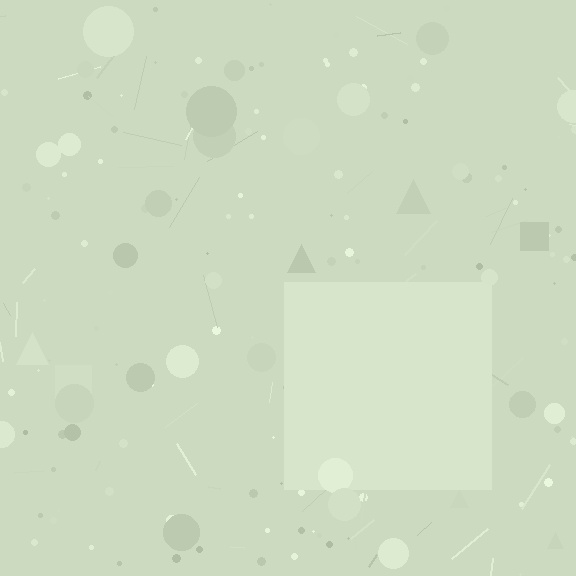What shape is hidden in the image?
A square is hidden in the image.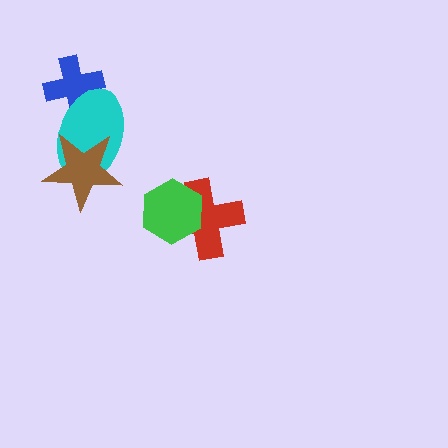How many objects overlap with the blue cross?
1 object overlaps with the blue cross.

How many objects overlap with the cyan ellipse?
2 objects overlap with the cyan ellipse.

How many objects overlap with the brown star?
1 object overlaps with the brown star.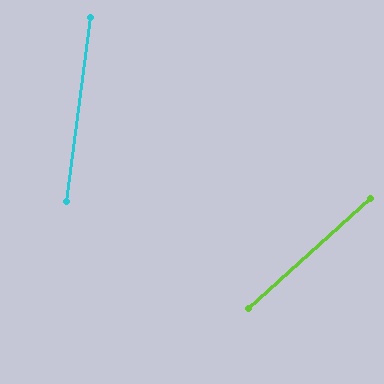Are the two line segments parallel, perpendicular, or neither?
Neither parallel nor perpendicular — they differ by about 41°.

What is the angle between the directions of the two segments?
Approximately 41 degrees.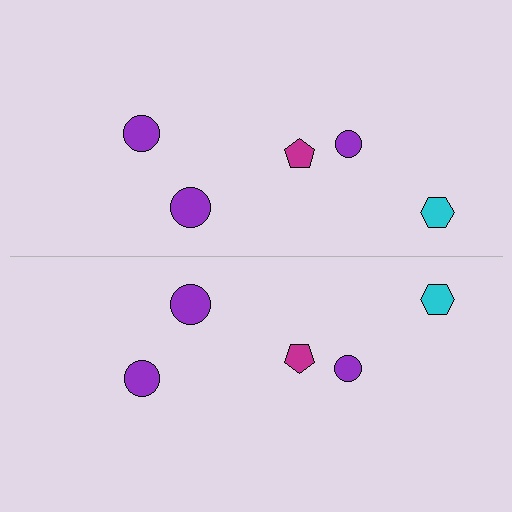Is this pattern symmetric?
Yes, this pattern has bilateral (reflection) symmetry.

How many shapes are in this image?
There are 10 shapes in this image.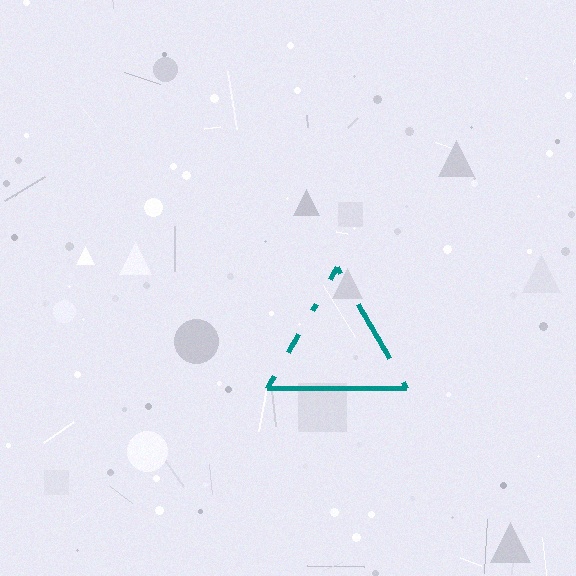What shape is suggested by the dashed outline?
The dashed outline suggests a triangle.